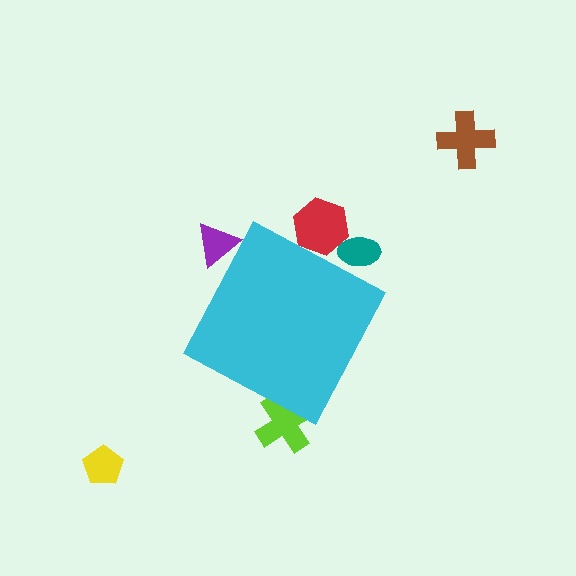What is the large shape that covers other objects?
A cyan diamond.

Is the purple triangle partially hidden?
Yes, the purple triangle is partially hidden behind the cyan diamond.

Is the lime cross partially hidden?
Yes, the lime cross is partially hidden behind the cyan diamond.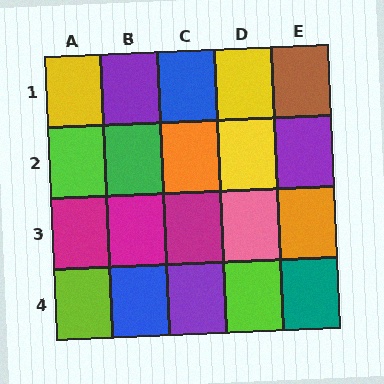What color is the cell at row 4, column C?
Purple.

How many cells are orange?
2 cells are orange.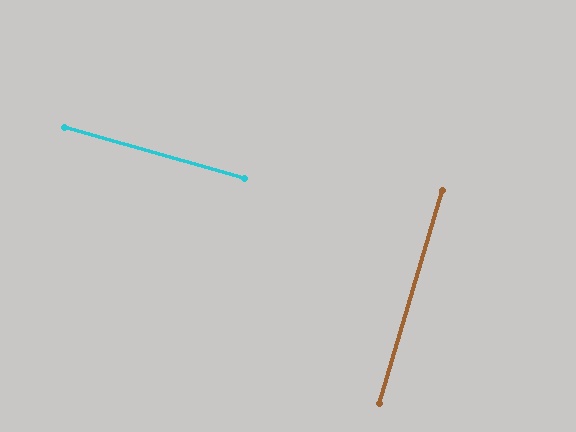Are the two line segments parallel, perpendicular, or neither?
Perpendicular — they meet at approximately 89°.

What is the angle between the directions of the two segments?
Approximately 89 degrees.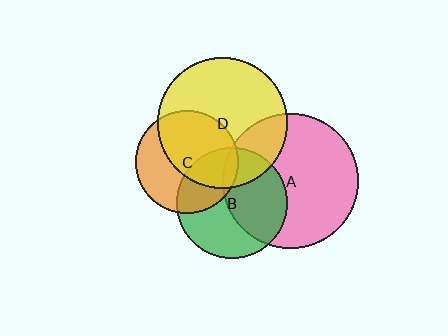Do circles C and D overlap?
Yes.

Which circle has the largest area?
Circle A (pink).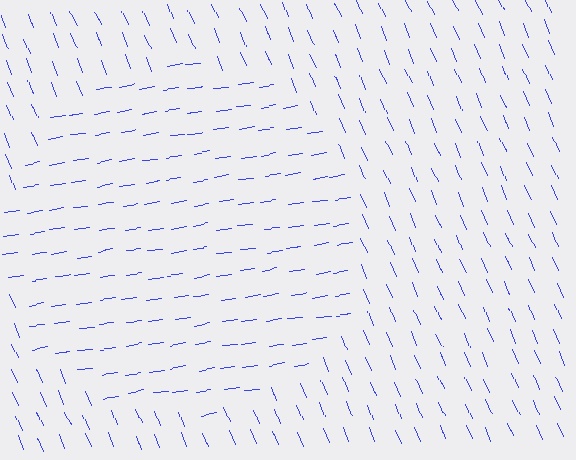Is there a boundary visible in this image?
Yes, there is a texture boundary formed by a change in line orientation.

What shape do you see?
I see a circle.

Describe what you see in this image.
The image is filled with small blue line segments. A circle region in the image has lines oriented differently from the surrounding lines, creating a visible texture boundary.